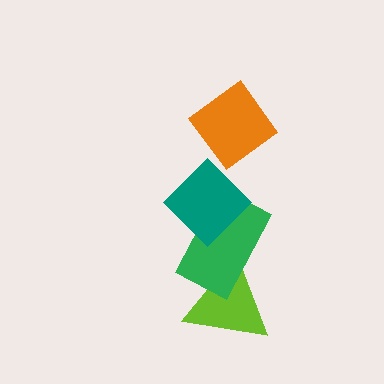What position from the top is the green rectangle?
The green rectangle is 3rd from the top.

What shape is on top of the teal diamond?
The orange diamond is on top of the teal diamond.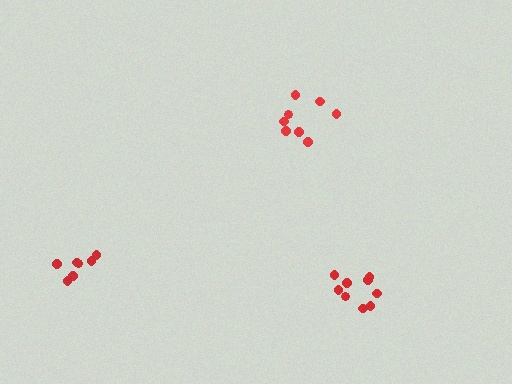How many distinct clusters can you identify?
There are 3 distinct clusters.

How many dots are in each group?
Group 1: 9 dots, Group 2: 7 dots, Group 3: 8 dots (24 total).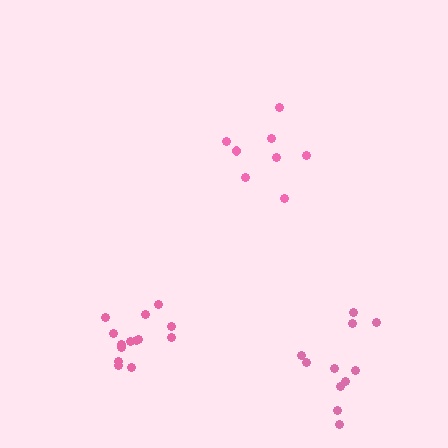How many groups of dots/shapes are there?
There are 3 groups.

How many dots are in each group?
Group 1: 8 dots, Group 2: 11 dots, Group 3: 14 dots (33 total).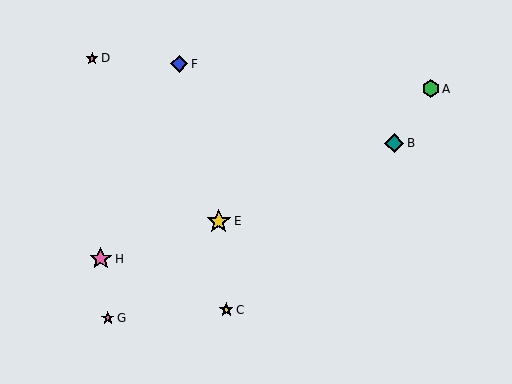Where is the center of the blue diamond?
The center of the blue diamond is at (179, 64).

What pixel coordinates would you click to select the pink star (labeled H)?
Click at (101, 259) to select the pink star H.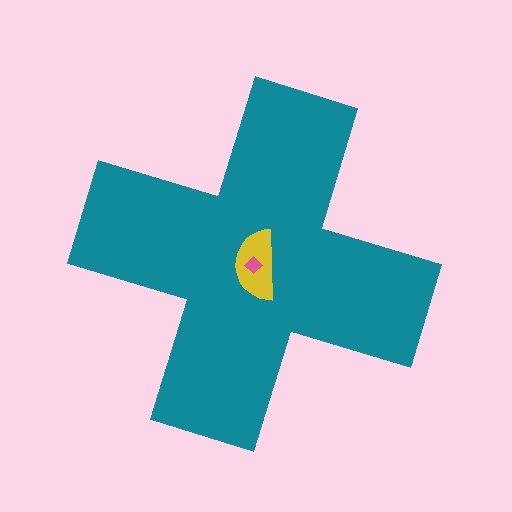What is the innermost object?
The pink diamond.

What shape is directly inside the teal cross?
The yellow semicircle.